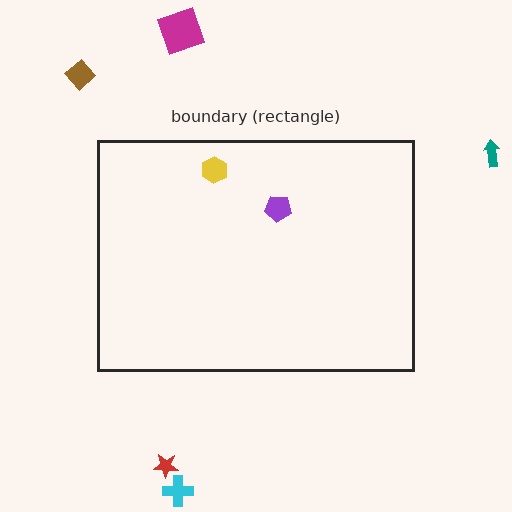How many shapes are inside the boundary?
2 inside, 5 outside.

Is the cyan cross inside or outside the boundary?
Outside.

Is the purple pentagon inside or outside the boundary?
Inside.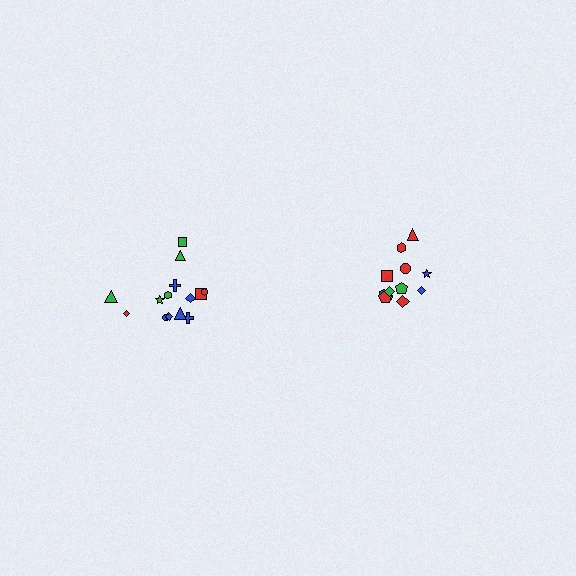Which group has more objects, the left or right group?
The left group.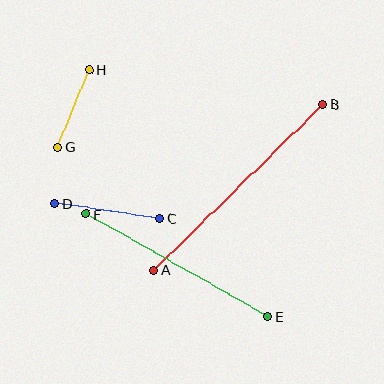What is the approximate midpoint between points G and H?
The midpoint is at approximately (74, 108) pixels.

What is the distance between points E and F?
The distance is approximately 209 pixels.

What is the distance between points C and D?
The distance is approximately 107 pixels.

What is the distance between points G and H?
The distance is approximately 83 pixels.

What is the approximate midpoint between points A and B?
The midpoint is at approximately (238, 187) pixels.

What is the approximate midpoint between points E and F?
The midpoint is at approximately (177, 266) pixels.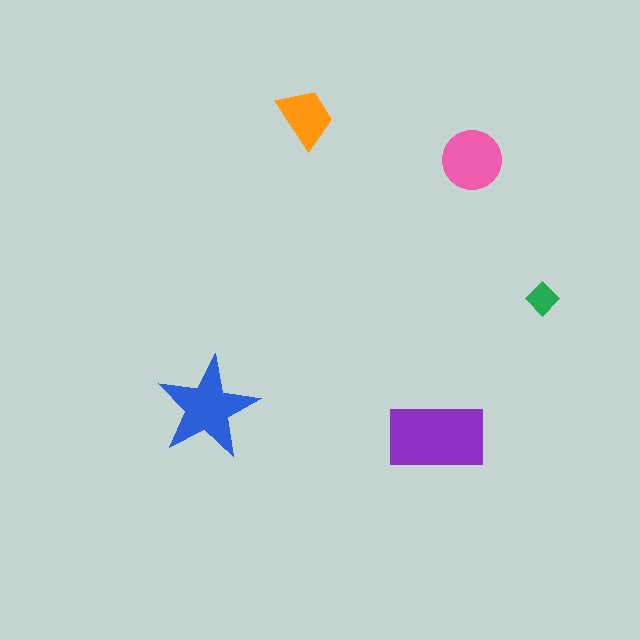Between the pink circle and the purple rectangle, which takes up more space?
The purple rectangle.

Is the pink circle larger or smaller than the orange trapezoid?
Larger.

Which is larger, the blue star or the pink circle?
The blue star.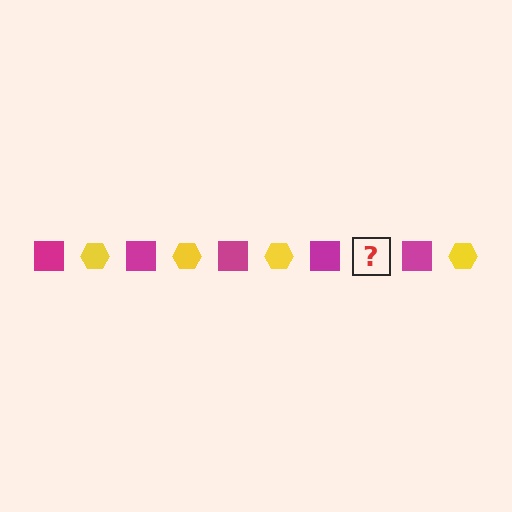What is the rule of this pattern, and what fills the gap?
The rule is that the pattern alternates between magenta square and yellow hexagon. The gap should be filled with a yellow hexagon.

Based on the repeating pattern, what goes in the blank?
The blank should be a yellow hexagon.